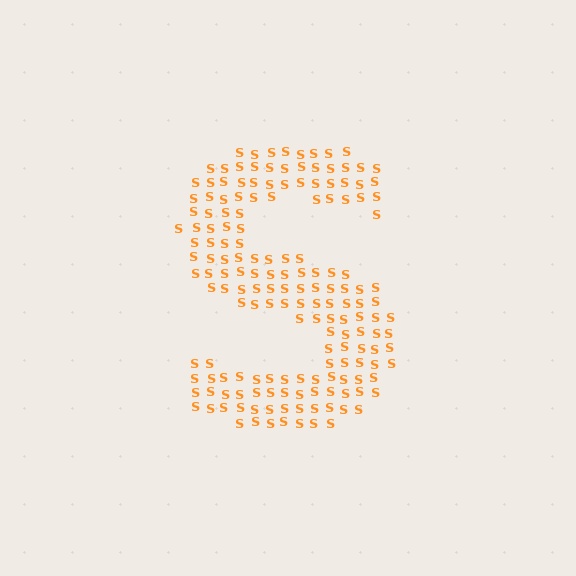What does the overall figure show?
The overall figure shows the letter S.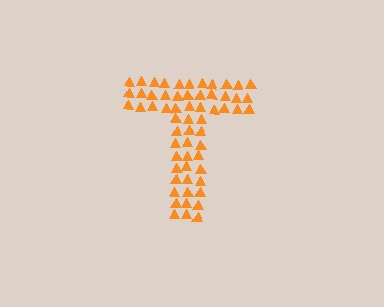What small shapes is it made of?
It is made of small triangles.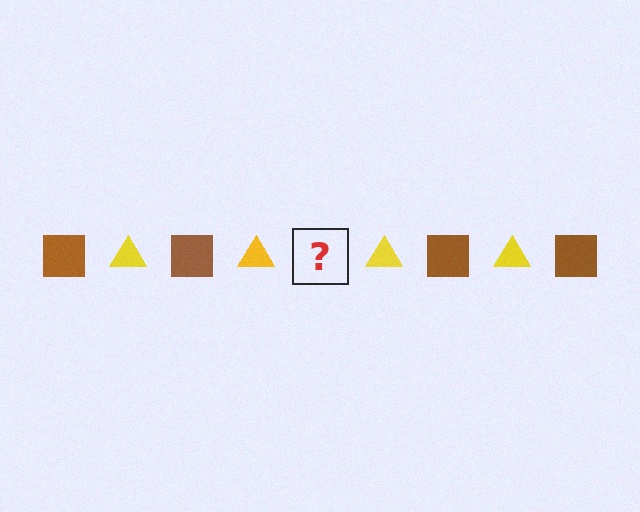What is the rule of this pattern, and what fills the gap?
The rule is that the pattern alternates between brown square and yellow triangle. The gap should be filled with a brown square.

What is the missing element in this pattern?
The missing element is a brown square.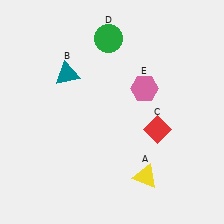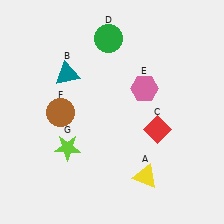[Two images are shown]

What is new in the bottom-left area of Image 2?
A brown circle (F) was added in the bottom-left area of Image 2.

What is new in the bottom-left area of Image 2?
A lime star (G) was added in the bottom-left area of Image 2.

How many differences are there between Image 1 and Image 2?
There are 2 differences between the two images.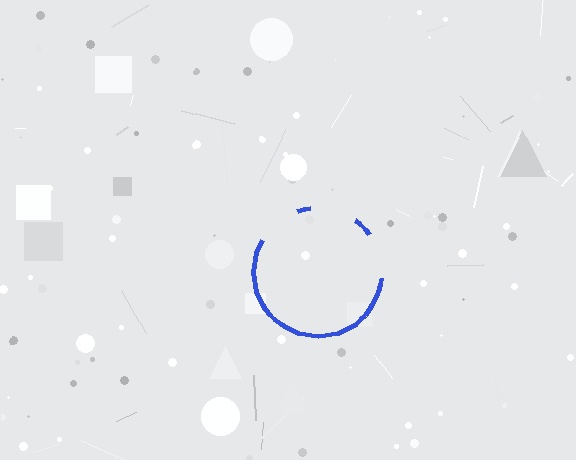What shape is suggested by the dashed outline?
The dashed outline suggests a circle.